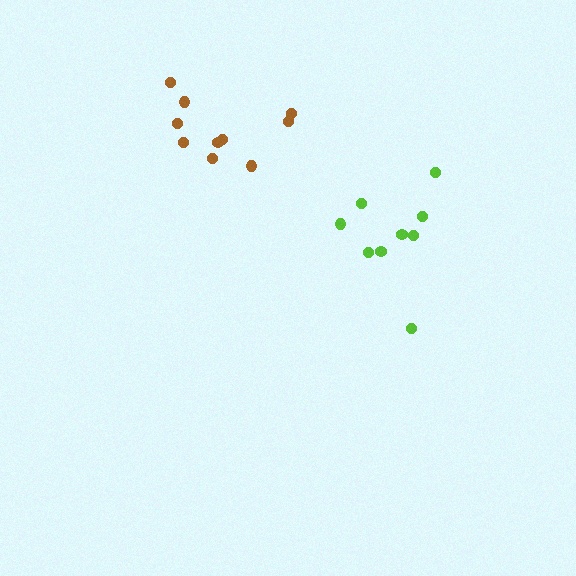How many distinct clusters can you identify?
There are 2 distinct clusters.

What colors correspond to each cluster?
The clusters are colored: brown, lime.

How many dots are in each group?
Group 1: 10 dots, Group 2: 9 dots (19 total).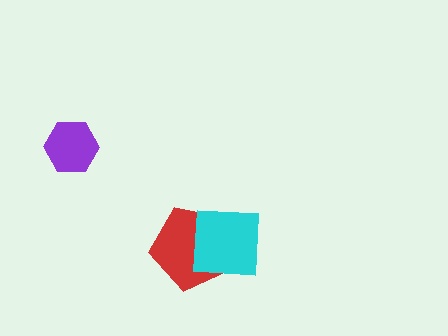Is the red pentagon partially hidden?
Yes, it is partially covered by another shape.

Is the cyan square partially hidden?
No, no other shape covers it.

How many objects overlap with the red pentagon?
1 object overlaps with the red pentagon.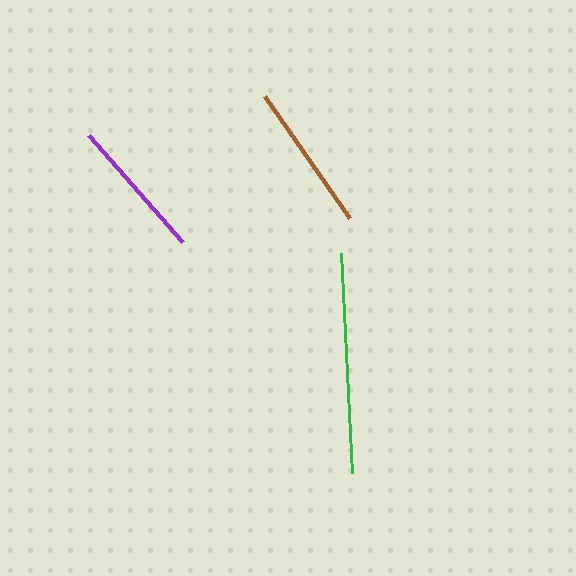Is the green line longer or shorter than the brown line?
The green line is longer than the brown line.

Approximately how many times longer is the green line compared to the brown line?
The green line is approximately 1.5 times the length of the brown line.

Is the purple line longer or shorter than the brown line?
The brown line is longer than the purple line.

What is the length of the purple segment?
The purple segment is approximately 143 pixels long.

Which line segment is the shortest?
The purple line is the shortest at approximately 143 pixels.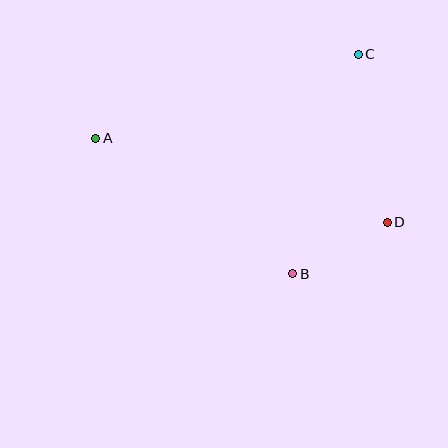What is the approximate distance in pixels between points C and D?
The distance between C and D is approximately 170 pixels.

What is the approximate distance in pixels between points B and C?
The distance between B and C is approximately 229 pixels.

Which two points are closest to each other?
Points B and D are closest to each other.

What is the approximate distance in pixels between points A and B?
The distance between A and B is approximately 239 pixels.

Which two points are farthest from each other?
Points A and D are farthest from each other.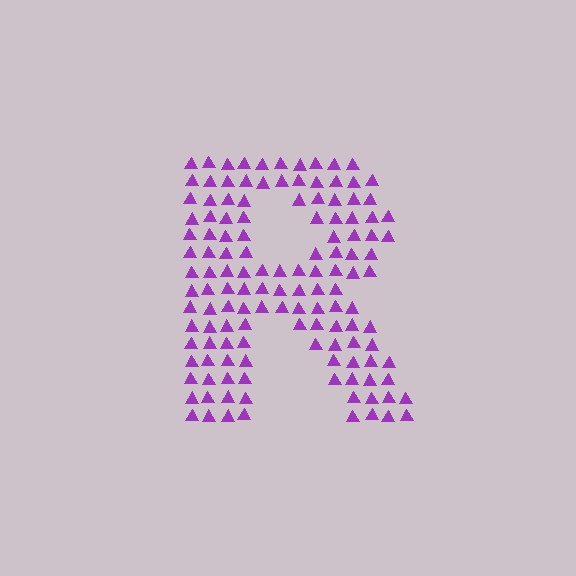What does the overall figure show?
The overall figure shows the letter R.